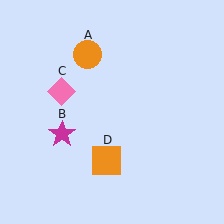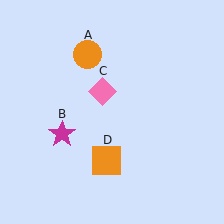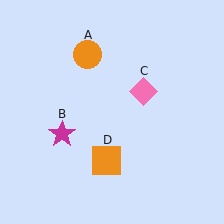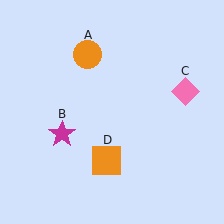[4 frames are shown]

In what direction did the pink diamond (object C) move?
The pink diamond (object C) moved right.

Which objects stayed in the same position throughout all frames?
Orange circle (object A) and magenta star (object B) and orange square (object D) remained stationary.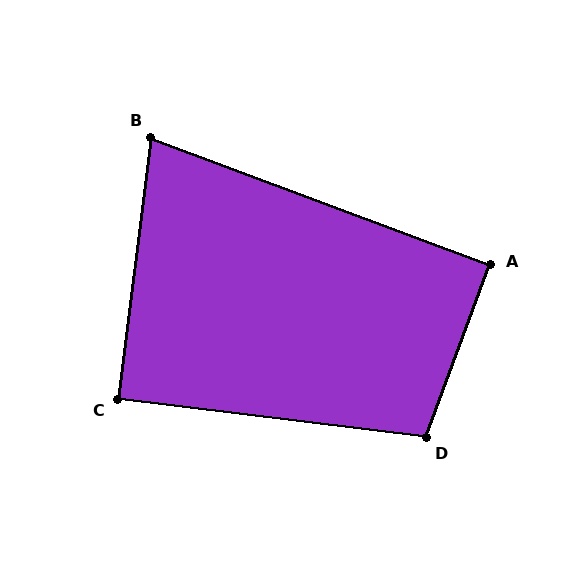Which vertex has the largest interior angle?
D, at approximately 103 degrees.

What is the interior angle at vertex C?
Approximately 90 degrees (approximately right).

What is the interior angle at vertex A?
Approximately 90 degrees (approximately right).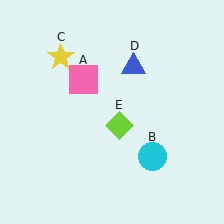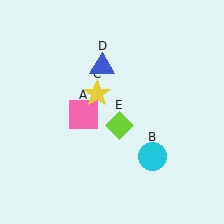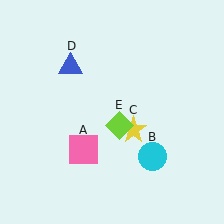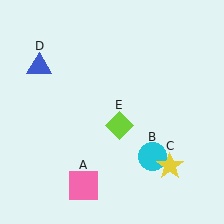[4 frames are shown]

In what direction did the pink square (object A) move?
The pink square (object A) moved down.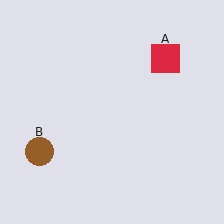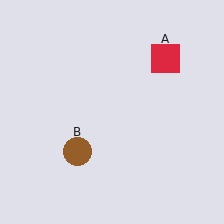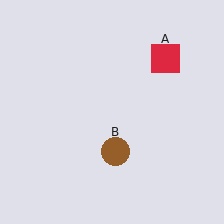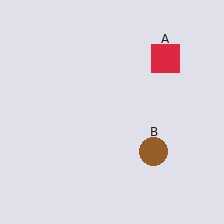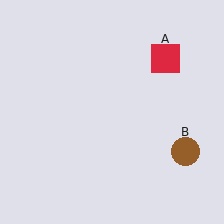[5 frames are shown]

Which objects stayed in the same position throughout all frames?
Red square (object A) remained stationary.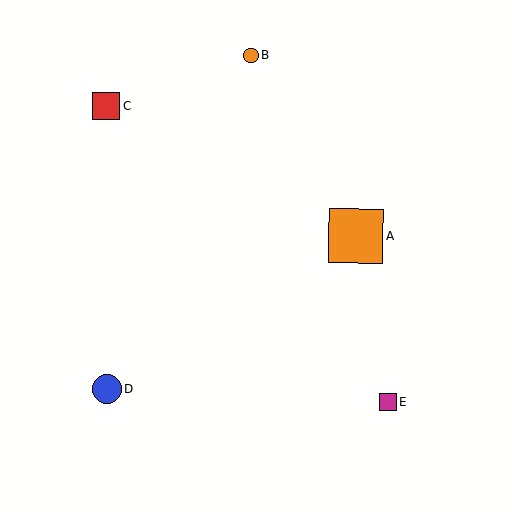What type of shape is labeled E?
Shape E is a magenta square.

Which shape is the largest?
The orange square (labeled A) is the largest.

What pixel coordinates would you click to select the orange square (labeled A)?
Click at (356, 236) to select the orange square A.